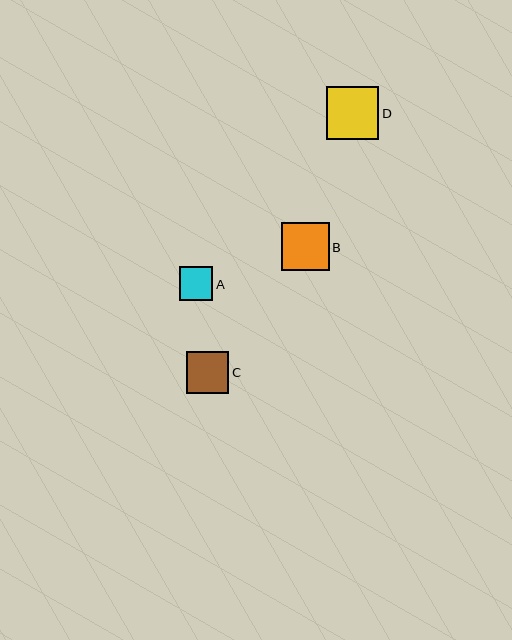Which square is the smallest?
Square A is the smallest with a size of approximately 34 pixels.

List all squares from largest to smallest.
From largest to smallest: D, B, C, A.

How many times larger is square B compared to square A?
Square B is approximately 1.4 times the size of square A.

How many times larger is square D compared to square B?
Square D is approximately 1.1 times the size of square B.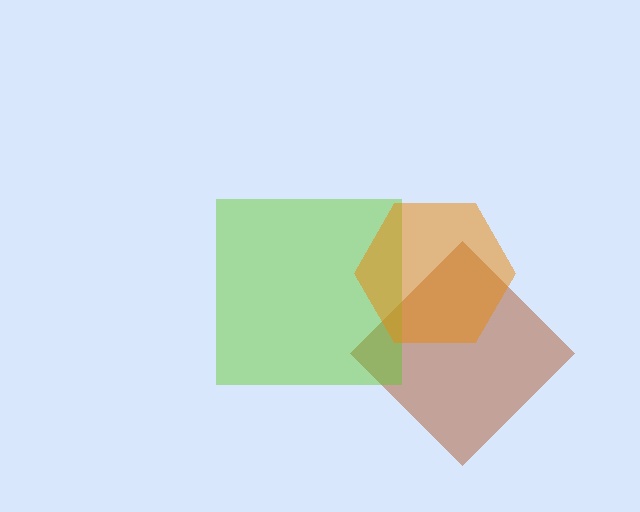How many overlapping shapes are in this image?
There are 3 overlapping shapes in the image.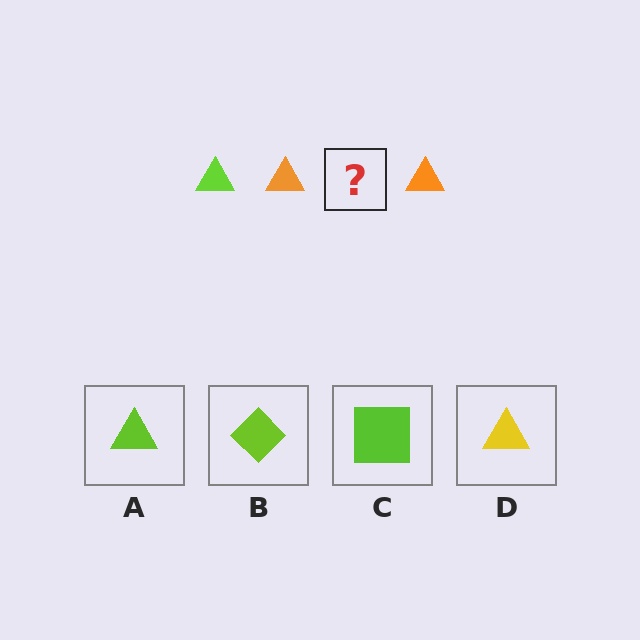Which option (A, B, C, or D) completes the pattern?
A.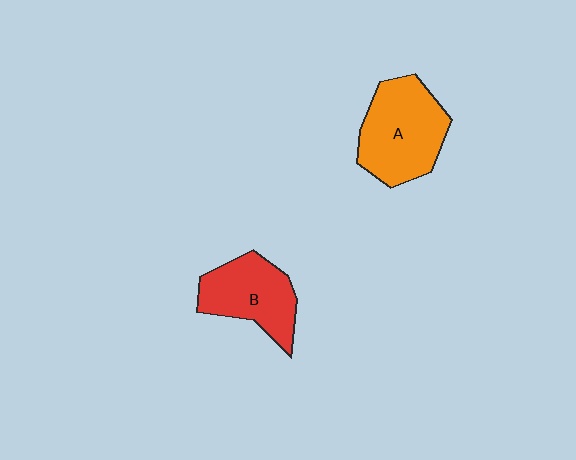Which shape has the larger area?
Shape A (orange).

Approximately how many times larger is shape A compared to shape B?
Approximately 1.2 times.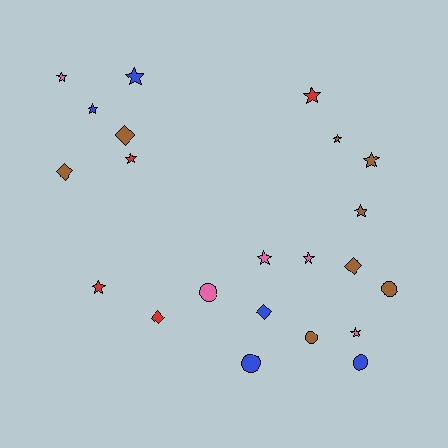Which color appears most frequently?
Brown, with 8 objects.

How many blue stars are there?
There are 2 blue stars.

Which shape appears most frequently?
Star, with 12 objects.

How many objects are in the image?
There are 22 objects.